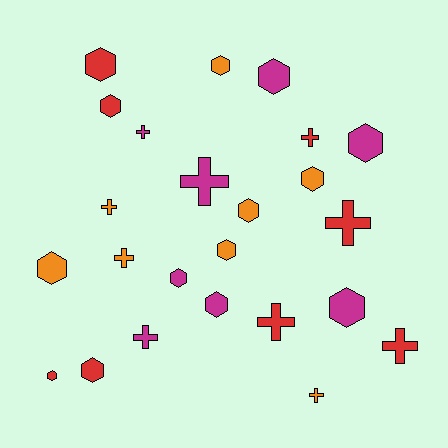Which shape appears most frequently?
Hexagon, with 14 objects.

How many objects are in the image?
There are 24 objects.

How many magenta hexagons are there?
There are 5 magenta hexagons.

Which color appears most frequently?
Red, with 8 objects.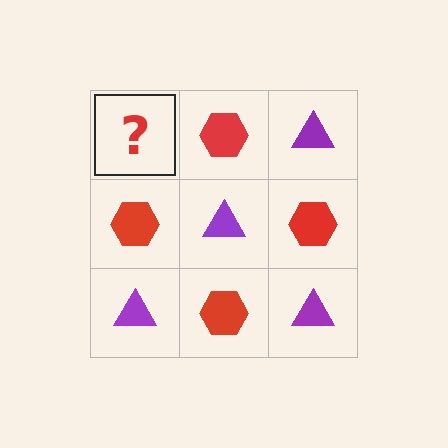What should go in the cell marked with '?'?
The missing cell should contain a purple triangle.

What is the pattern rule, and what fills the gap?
The rule is that it alternates purple triangle and red hexagon in a checkerboard pattern. The gap should be filled with a purple triangle.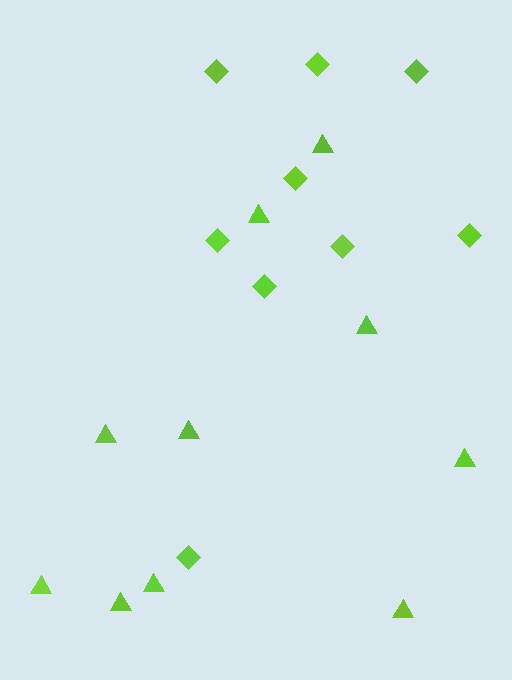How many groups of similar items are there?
There are 2 groups: one group of triangles (10) and one group of diamonds (9).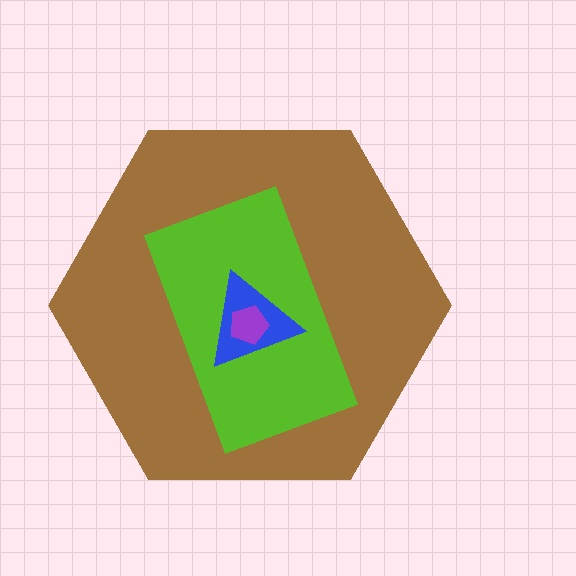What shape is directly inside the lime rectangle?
The blue triangle.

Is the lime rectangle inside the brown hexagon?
Yes.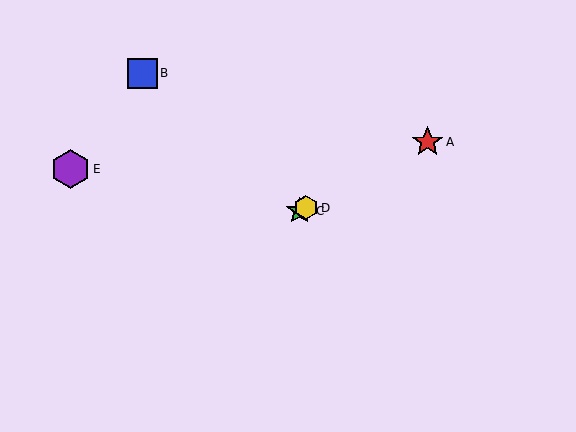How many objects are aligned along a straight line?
3 objects (A, C, D) are aligned along a straight line.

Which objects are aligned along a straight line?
Objects A, C, D are aligned along a straight line.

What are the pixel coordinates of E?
Object E is at (70, 169).